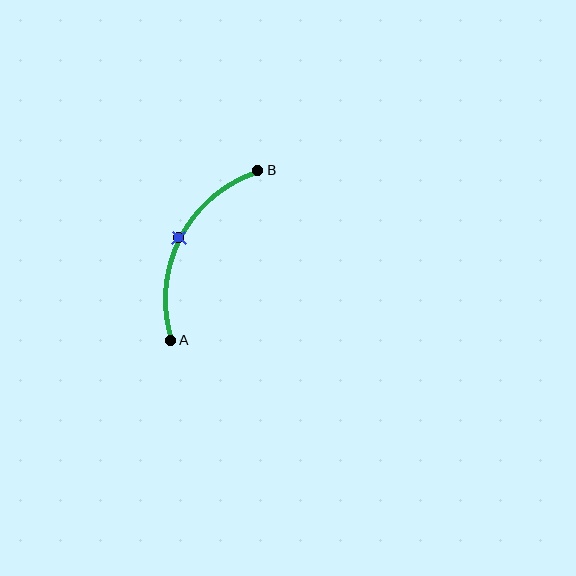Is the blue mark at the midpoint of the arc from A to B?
Yes. The blue mark lies on the arc at equal arc-length from both A and B — it is the arc midpoint.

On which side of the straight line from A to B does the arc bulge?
The arc bulges to the left of the straight line connecting A and B.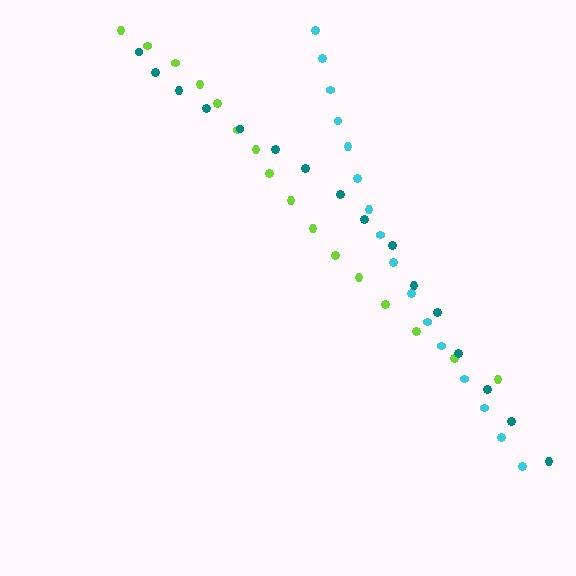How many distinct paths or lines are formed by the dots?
There are 3 distinct paths.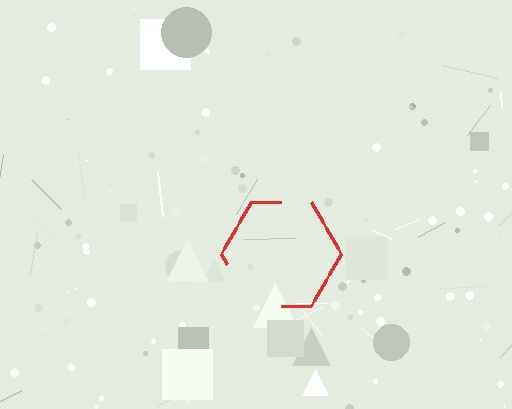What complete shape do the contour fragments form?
The contour fragments form a hexagon.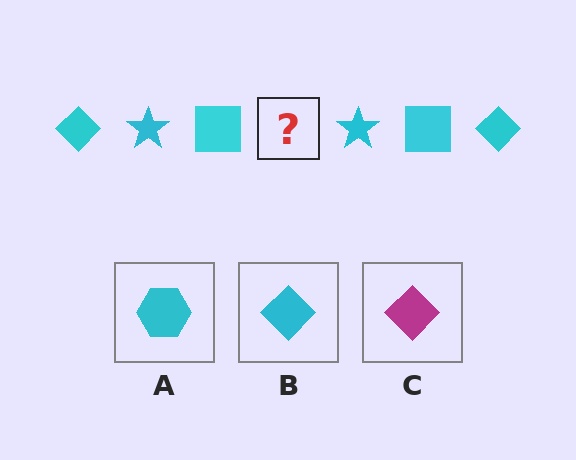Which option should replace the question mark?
Option B.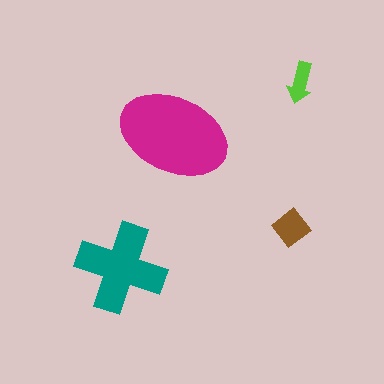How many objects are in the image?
There are 4 objects in the image.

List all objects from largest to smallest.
The magenta ellipse, the teal cross, the brown diamond, the lime arrow.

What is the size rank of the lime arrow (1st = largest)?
4th.